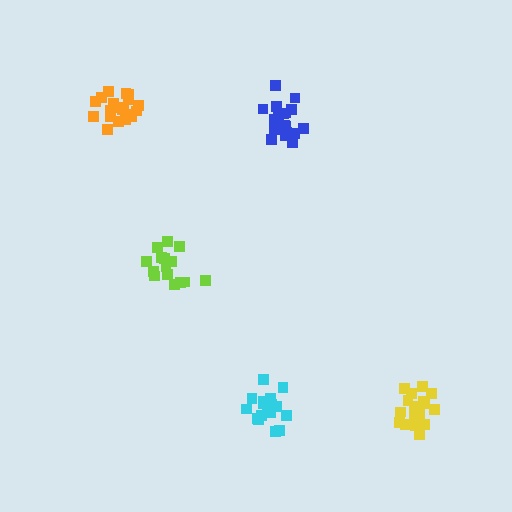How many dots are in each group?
Group 1: 15 dots, Group 2: 20 dots, Group 3: 21 dots, Group 4: 21 dots, Group 5: 20 dots (97 total).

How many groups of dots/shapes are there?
There are 5 groups.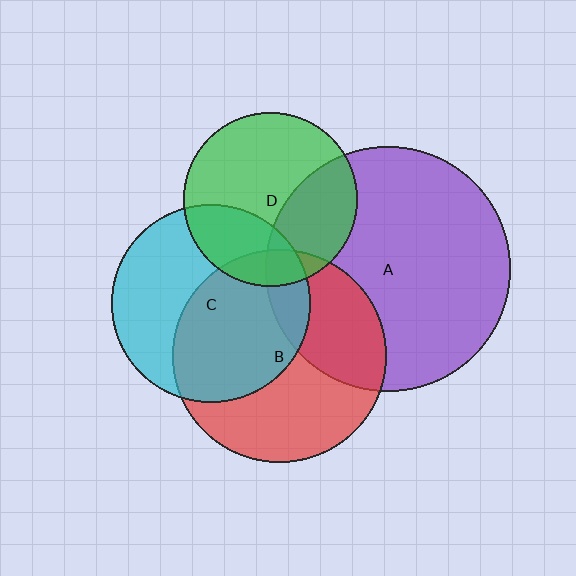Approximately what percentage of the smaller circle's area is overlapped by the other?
Approximately 10%.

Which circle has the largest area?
Circle A (purple).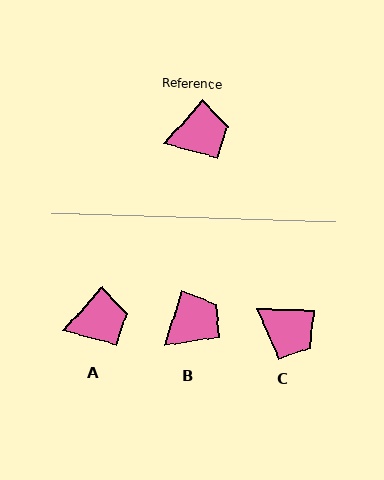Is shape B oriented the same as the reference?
No, it is off by about 24 degrees.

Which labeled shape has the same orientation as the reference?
A.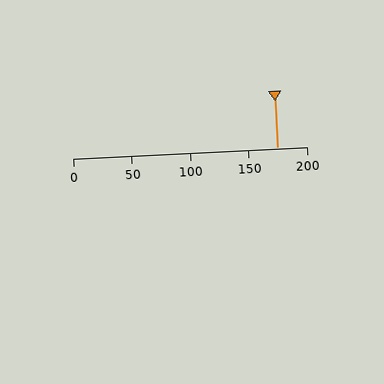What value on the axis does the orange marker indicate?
The marker indicates approximately 175.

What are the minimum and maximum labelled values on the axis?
The axis runs from 0 to 200.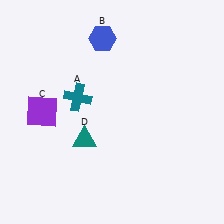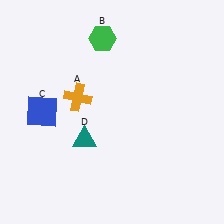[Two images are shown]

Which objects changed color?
A changed from teal to orange. B changed from blue to green. C changed from purple to blue.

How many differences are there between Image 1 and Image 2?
There are 3 differences between the two images.